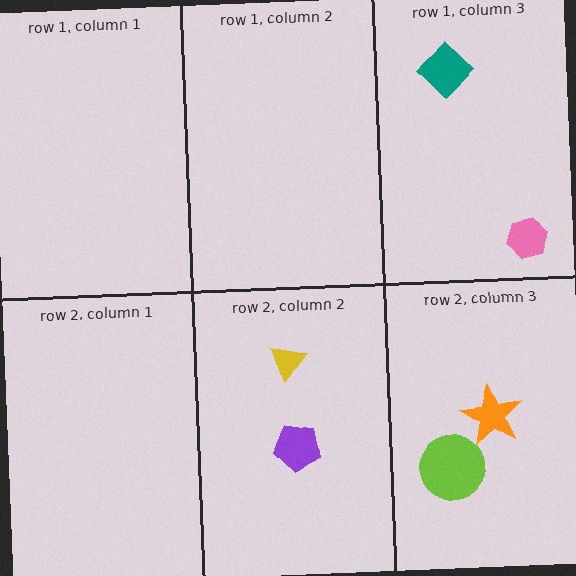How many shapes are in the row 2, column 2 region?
2.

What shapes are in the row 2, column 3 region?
The orange star, the lime circle.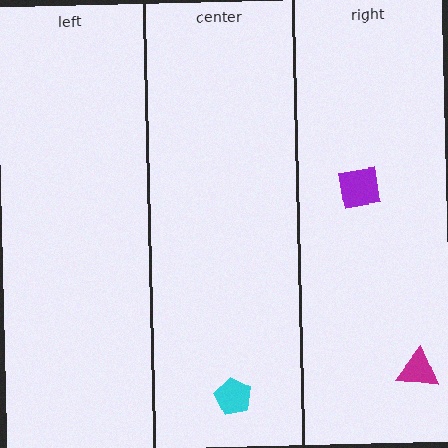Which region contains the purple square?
The right region.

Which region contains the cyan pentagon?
The center region.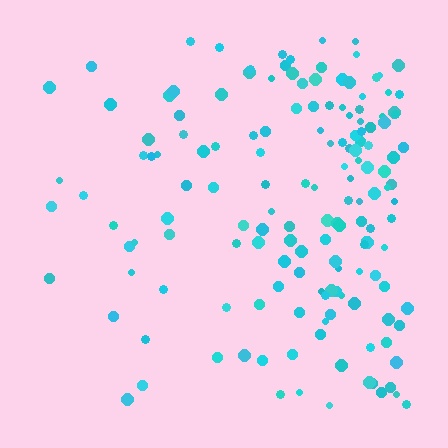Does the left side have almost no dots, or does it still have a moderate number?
Still a moderate number, just noticeably fewer than the right.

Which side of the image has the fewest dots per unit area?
The left.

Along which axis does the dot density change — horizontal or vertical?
Horizontal.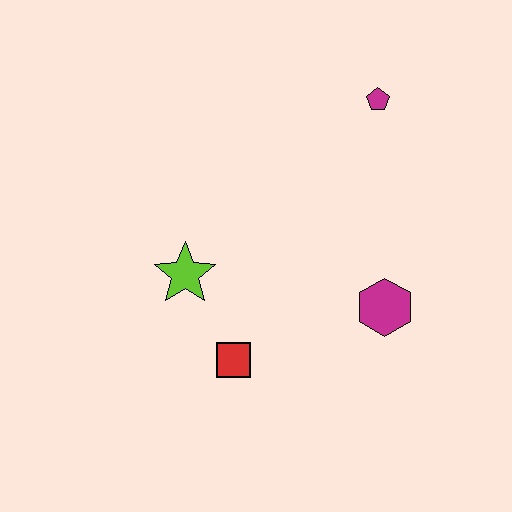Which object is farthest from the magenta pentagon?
The red square is farthest from the magenta pentagon.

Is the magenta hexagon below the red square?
No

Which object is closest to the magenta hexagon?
The red square is closest to the magenta hexagon.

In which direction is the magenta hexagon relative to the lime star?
The magenta hexagon is to the right of the lime star.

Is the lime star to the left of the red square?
Yes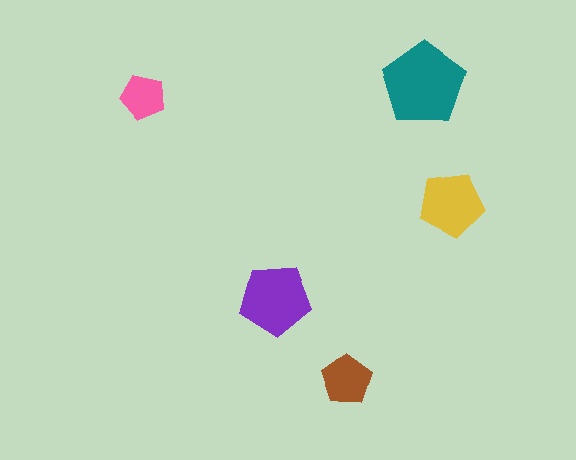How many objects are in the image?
There are 5 objects in the image.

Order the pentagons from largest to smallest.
the teal one, the purple one, the yellow one, the brown one, the pink one.